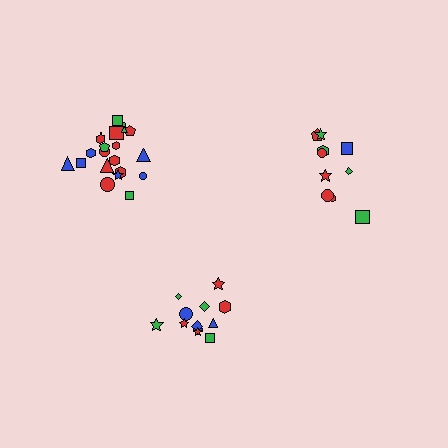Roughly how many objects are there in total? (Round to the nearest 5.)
Roughly 45 objects in total.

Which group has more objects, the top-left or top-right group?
The top-left group.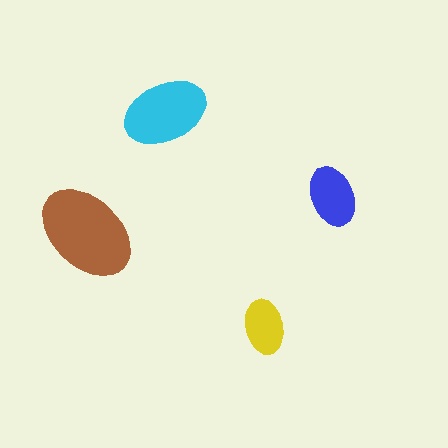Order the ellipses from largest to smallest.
the brown one, the cyan one, the blue one, the yellow one.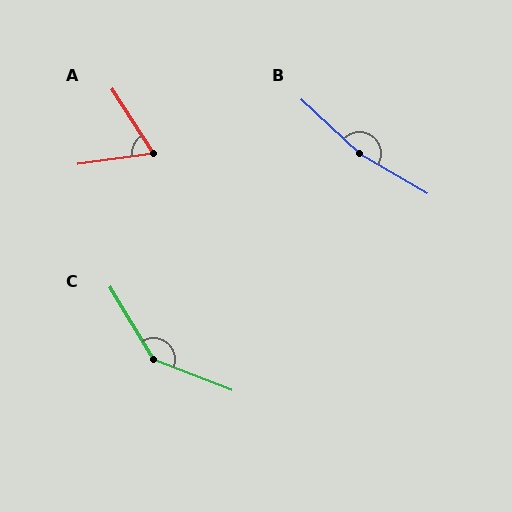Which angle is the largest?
B, at approximately 167 degrees.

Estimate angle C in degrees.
Approximately 143 degrees.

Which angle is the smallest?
A, at approximately 65 degrees.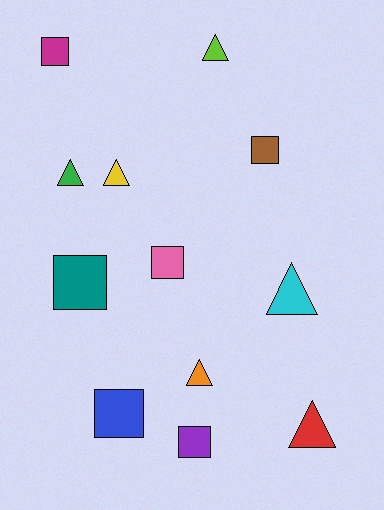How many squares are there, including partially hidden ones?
There are 6 squares.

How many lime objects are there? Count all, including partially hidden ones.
There is 1 lime object.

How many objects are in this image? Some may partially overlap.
There are 12 objects.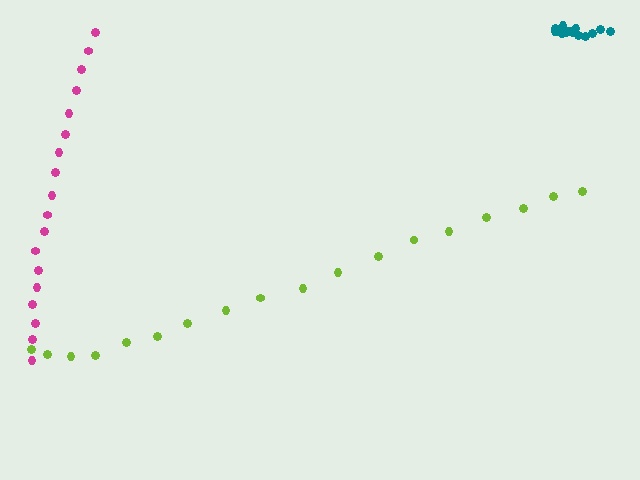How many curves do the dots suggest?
There are 3 distinct paths.